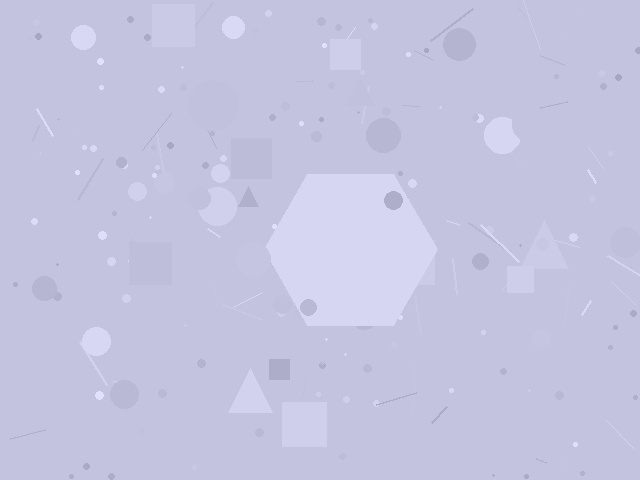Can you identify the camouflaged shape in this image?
The camouflaged shape is a hexagon.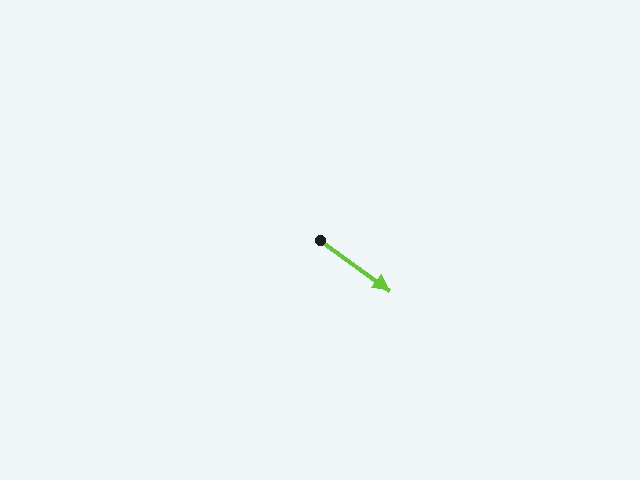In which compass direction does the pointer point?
Southeast.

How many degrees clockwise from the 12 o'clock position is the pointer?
Approximately 126 degrees.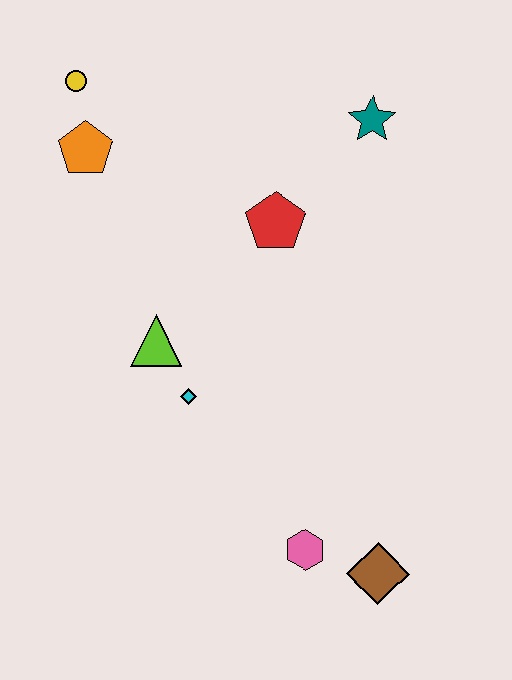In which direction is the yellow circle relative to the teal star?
The yellow circle is to the left of the teal star.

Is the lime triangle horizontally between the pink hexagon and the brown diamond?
No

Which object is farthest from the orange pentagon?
The brown diamond is farthest from the orange pentagon.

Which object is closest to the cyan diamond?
The lime triangle is closest to the cyan diamond.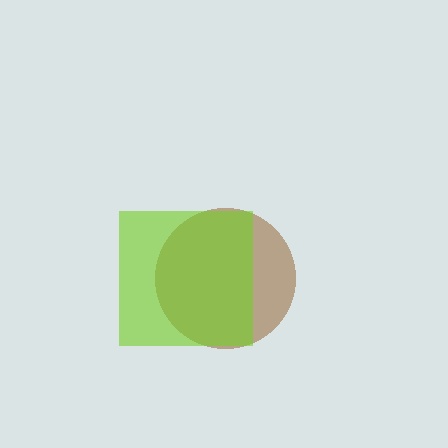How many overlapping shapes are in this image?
There are 2 overlapping shapes in the image.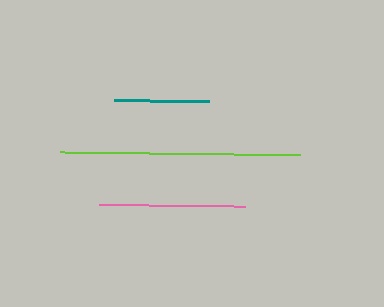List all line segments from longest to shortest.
From longest to shortest: lime, pink, teal.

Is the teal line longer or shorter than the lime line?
The lime line is longer than the teal line.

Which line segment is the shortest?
The teal line is the shortest at approximately 95 pixels.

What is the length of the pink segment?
The pink segment is approximately 146 pixels long.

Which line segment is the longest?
The lime line is the longest at approximately 240 pixels.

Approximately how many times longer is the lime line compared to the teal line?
The lime line is approximately 2.5 times the length of the teal line.